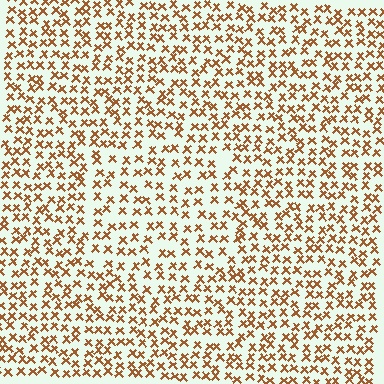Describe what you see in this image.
The image contains small brown elements arranged at two different densities. A circle-shaped region is visible where the elements are less densely packed than the surrounding area.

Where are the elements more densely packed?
The elements are more densely packed outside the circle boundary.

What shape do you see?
I see a circle.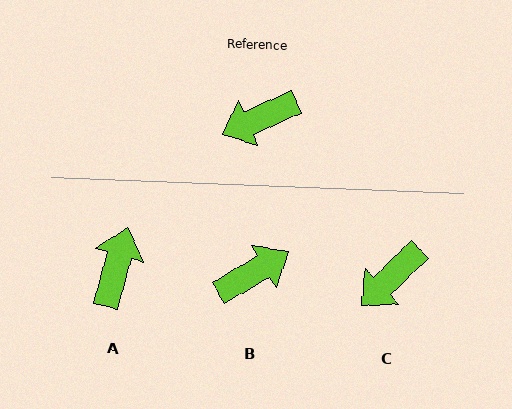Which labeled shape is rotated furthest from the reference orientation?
B, about 173 degrees away.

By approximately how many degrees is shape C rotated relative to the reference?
Approximately 21 degrees counter-clockwise.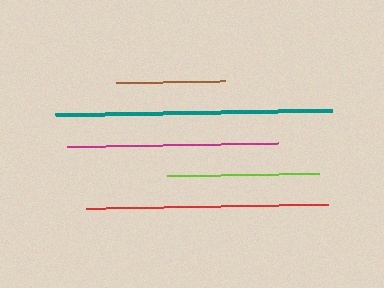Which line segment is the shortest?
The brown line is the shortest at approximately 109 pixels.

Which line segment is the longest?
The teal line is the longest at approximately 277 pixels.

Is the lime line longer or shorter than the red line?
The red line is longer than the lime line.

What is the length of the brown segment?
The brown segment is approximately 109 pixels long.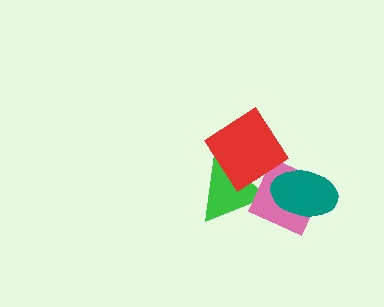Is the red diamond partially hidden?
No, no other shape covers it.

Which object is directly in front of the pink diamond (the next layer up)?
The red diamond is directly in front of the pink diamond.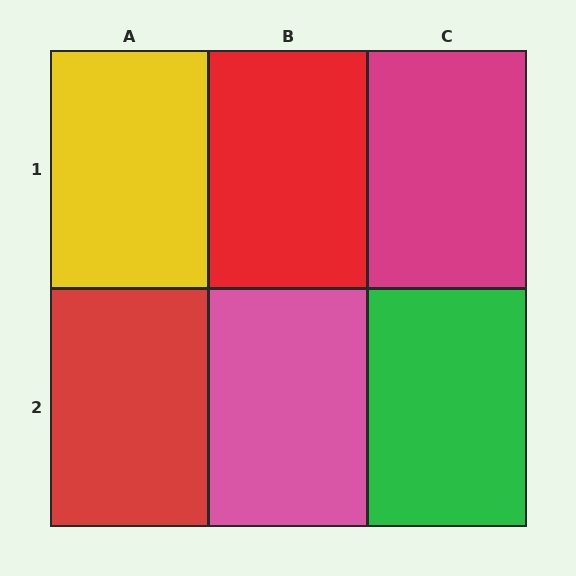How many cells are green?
1 cell is green.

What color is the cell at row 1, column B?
Red.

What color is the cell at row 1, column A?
Yellow.